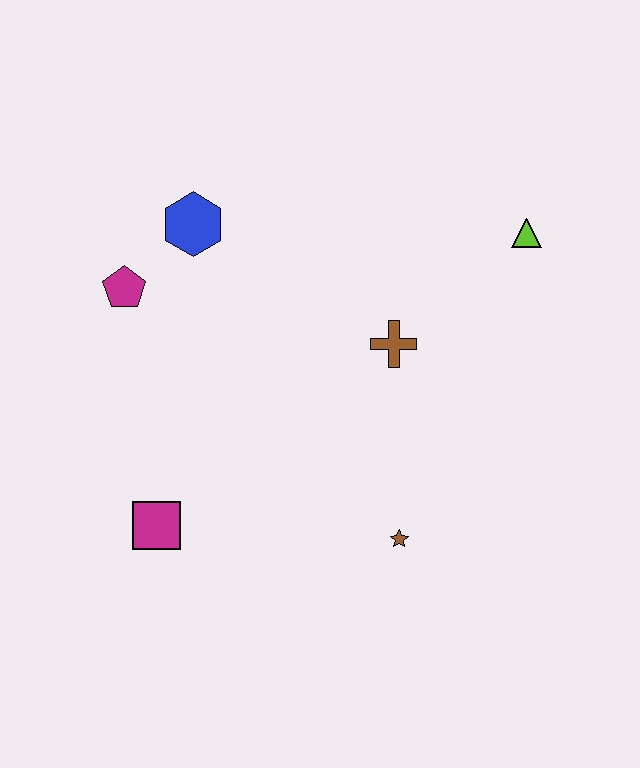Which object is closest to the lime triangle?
The brown cross is closest to the lime triangle.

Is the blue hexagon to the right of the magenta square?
Yes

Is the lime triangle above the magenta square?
Yes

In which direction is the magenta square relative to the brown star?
The magenta square is to the left of the brown star.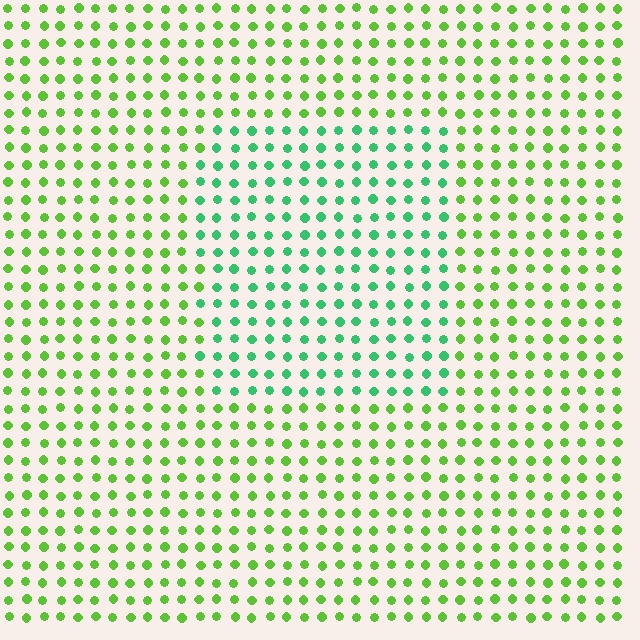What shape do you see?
I see a rectangle.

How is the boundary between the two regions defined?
The boundary is defined purely by a slight shift in hue (about 41 degrees). Spacing, size, and orientation are identical on both sides.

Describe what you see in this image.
The image is filled with small lime elements in a uniform arrangement. A rectangle-shaped region is visible where the elements are tinted to a slightly different hue, forming a subtle color boundary.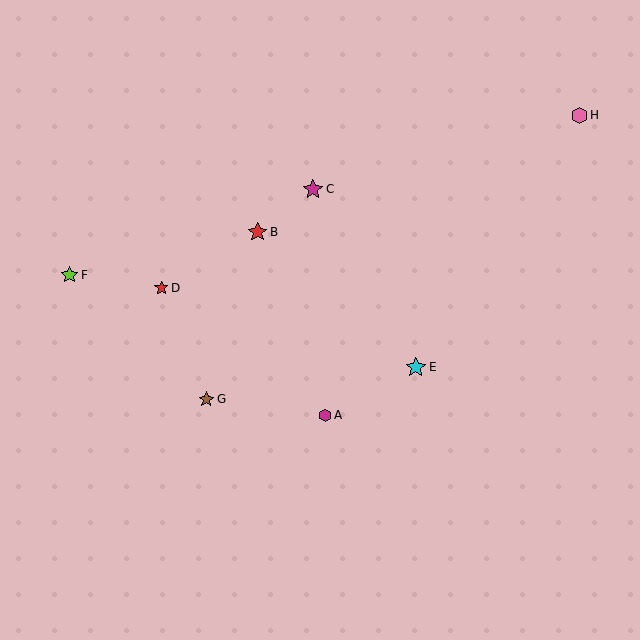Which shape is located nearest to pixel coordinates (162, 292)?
The red star (labeled D) at (161, 288) is nearest to that location.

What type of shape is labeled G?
Shape G is a brown star.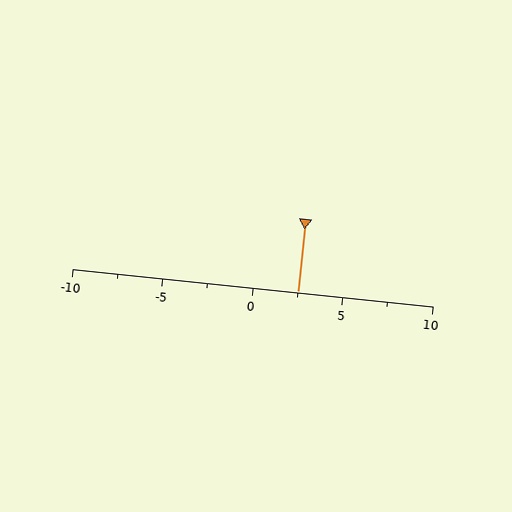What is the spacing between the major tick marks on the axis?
The major ticks are spaced 5 apart.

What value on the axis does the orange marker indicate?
The marker indicates approximately 2.5.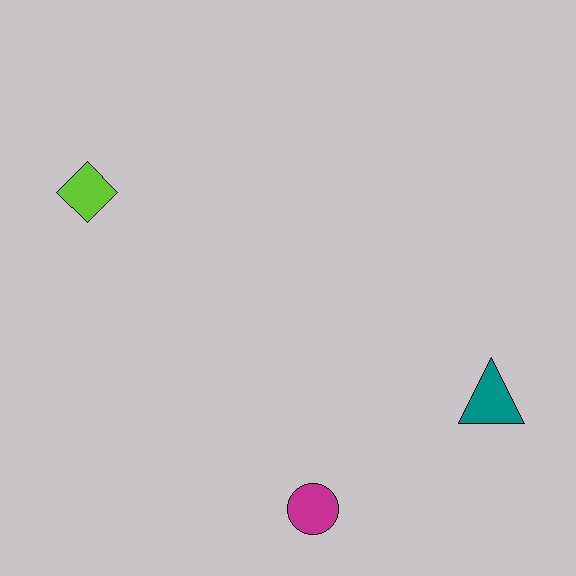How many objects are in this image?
There are 3 objects.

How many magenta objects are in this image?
There is 1 magenta object.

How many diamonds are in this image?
There is 1 diamond.